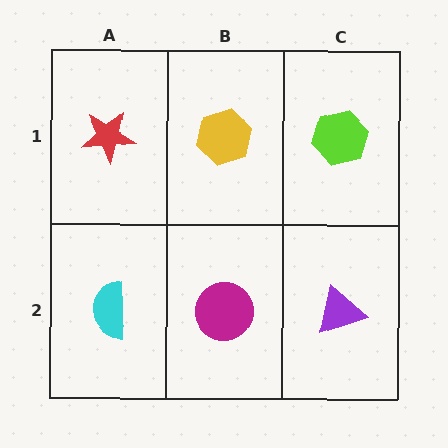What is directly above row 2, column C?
A lime hexagon.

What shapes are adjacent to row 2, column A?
A red star (row 1, column A), a magenta circle (row 2, column B).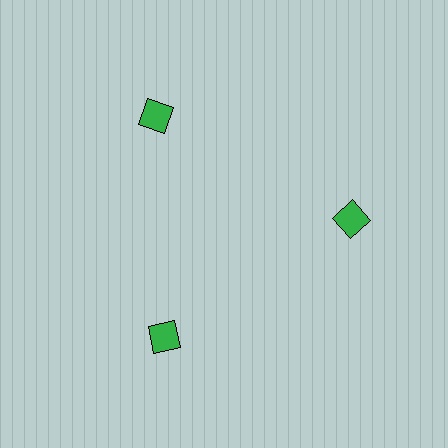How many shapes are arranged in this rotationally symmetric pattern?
There are 3 shapes, arranged in 3 groups of 1.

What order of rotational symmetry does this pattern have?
This pattern has 3-fold rotational symmetry.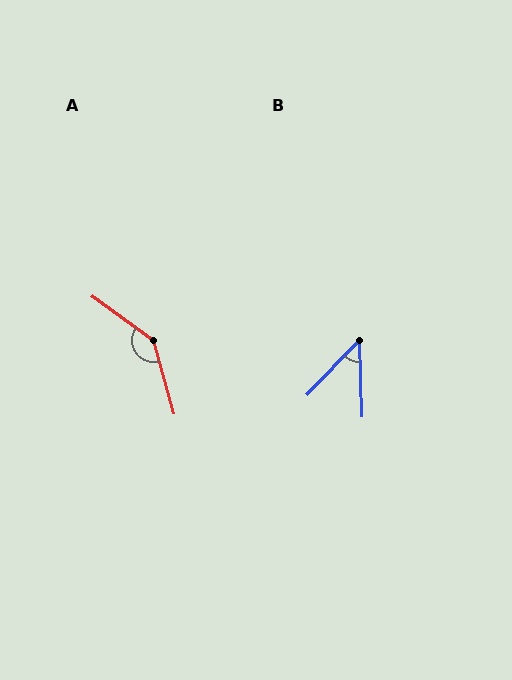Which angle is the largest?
A, at approximately 141 degrees.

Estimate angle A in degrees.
Approximately 141 degrees.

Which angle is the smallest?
B, at approximately 45 degrees.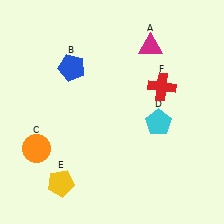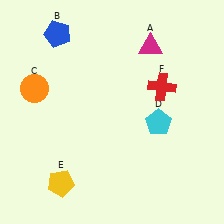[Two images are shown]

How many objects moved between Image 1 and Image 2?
2 objects moved between the two images.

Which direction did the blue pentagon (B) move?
The blue pentagon (B) moved up.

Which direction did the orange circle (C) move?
The orange circle (C) moved up.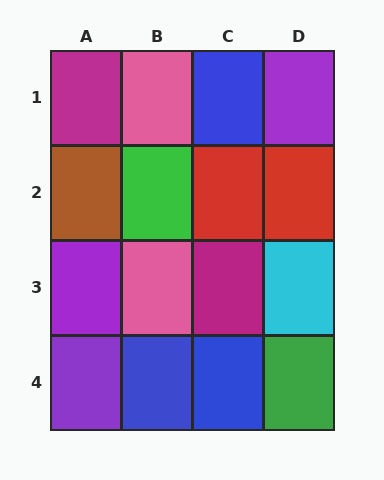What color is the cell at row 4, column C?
Blue.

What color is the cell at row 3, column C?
Magenta.